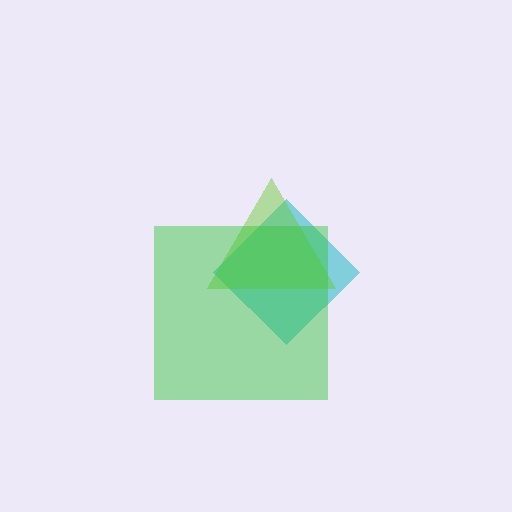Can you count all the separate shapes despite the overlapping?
Yes, there are 3 separate shapes.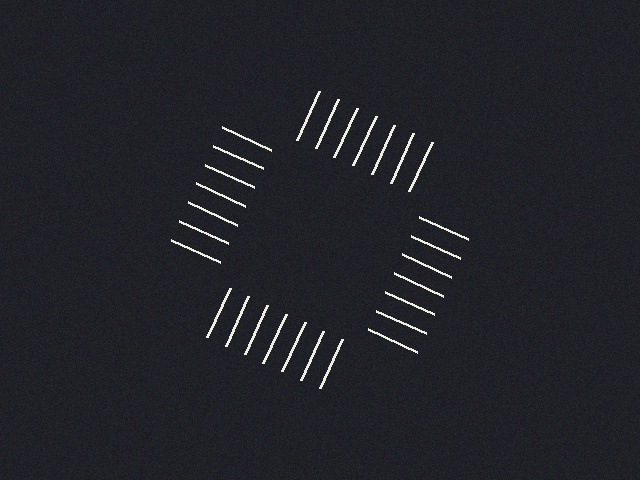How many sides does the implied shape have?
4 sides — the line-ends trace a square.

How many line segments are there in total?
28 — 7 along each of the 4 edges.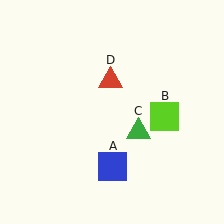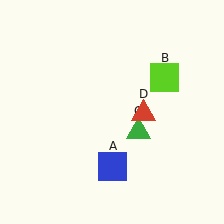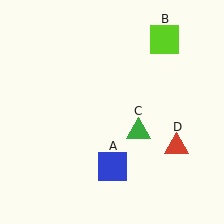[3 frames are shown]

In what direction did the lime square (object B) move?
The lime square (object B) moved up.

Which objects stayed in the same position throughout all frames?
Blue square (object A) and green triangle (object C) remained stationary.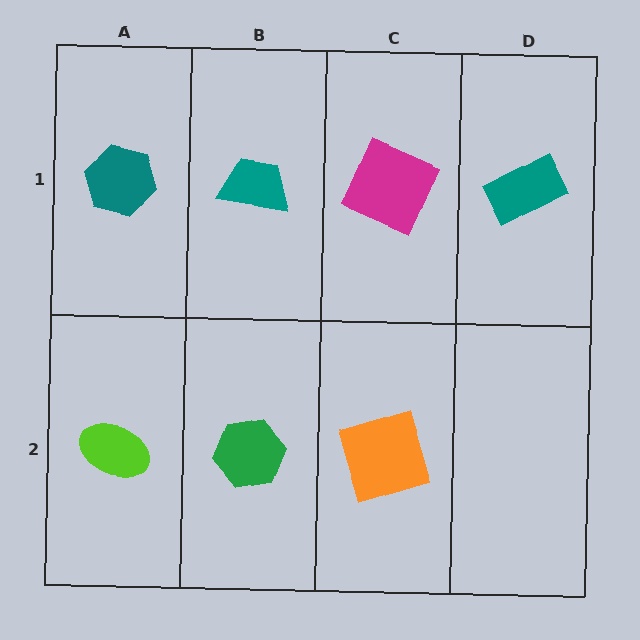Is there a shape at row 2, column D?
No, that cell is empty.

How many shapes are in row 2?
3 shapes.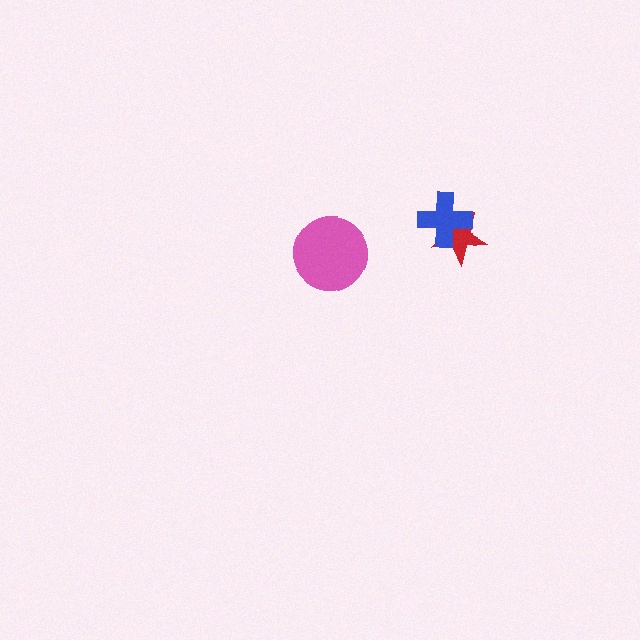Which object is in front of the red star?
The blue cross is in front of the red star.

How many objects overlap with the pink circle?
0 objects overlap with the pink circle.